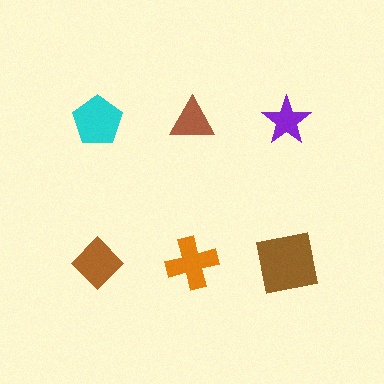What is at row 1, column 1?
A cyan pentagon.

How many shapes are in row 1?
3 shapes.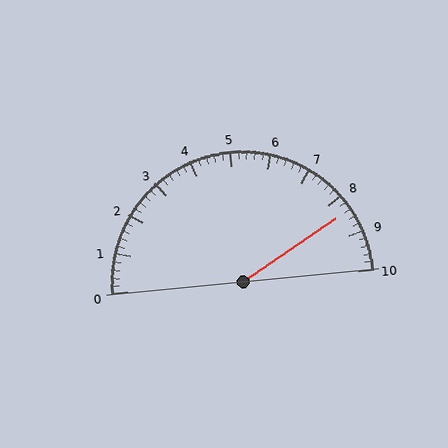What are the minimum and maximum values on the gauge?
The gauge ranges from 0 to 10.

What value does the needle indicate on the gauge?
The needle indicates approximately 8.4.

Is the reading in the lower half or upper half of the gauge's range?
The reading is in the upper half of the range (0 to 10).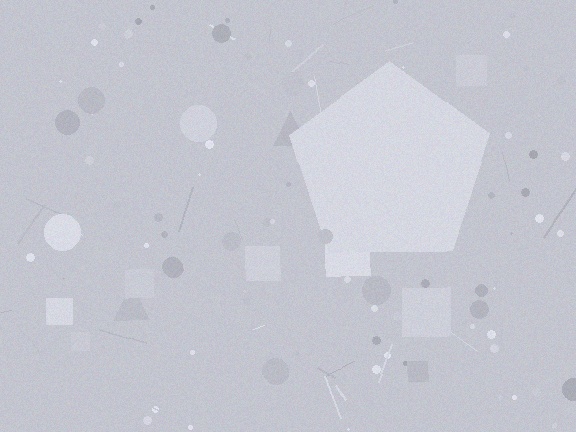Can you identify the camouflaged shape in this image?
The camouflaged shape is a pentagon.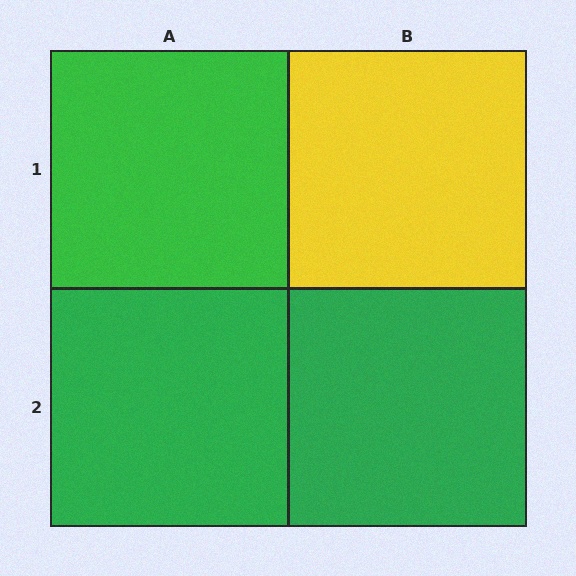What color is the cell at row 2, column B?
Green.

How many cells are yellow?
1 cell is yellow.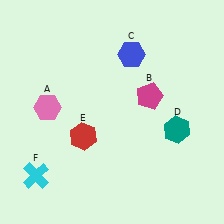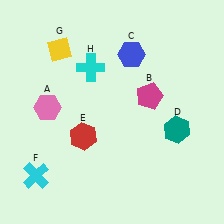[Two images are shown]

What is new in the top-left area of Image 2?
A cyan cross (H) was added in the top-left area of Image 2.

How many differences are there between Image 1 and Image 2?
There are 2 differences between the two images.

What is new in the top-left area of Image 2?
A yellow diamond (G) was added in the top-left area of Image 2.